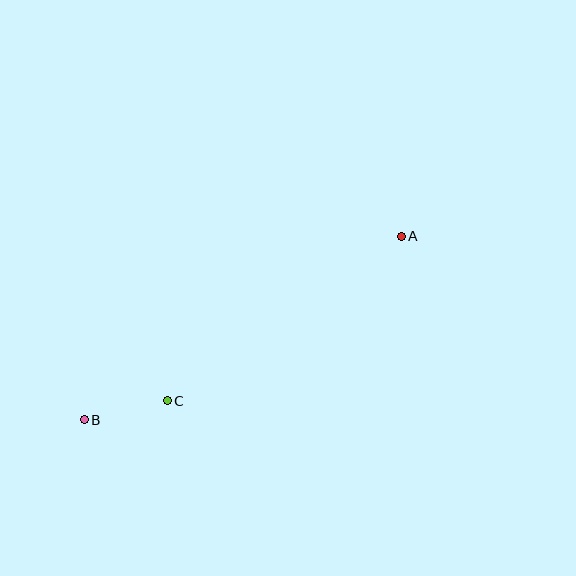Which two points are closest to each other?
Points B and C are closest to each other.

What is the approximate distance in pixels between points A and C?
The distance between A and C is approximately 286 pixels.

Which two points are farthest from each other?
Points A and B are farthest from each other.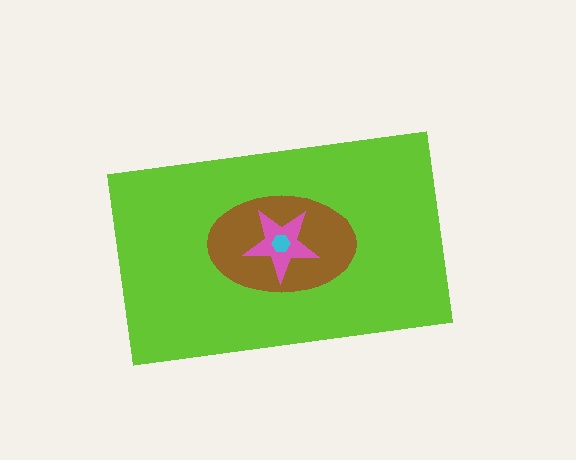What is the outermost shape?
The lime rectangle.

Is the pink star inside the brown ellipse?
Yes.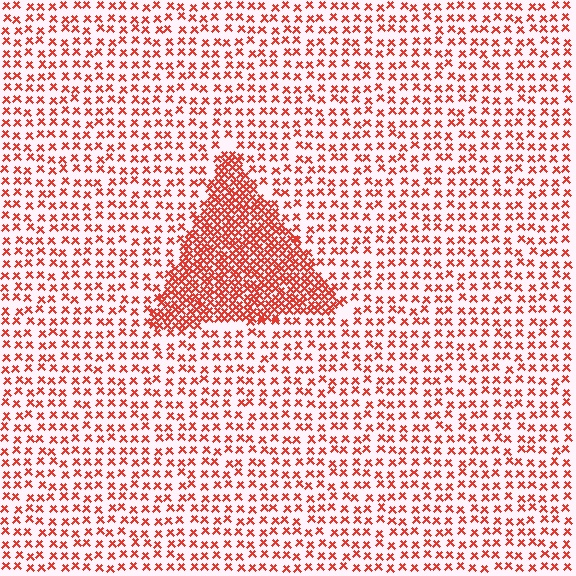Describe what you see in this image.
The image contains small red elements arranged at two different densities. A triangle-shaped region is visible where the elements are more densely packed than the surrounding area.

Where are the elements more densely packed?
The elements are more densely packed inside the triangle boundary.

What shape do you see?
I see a triangle.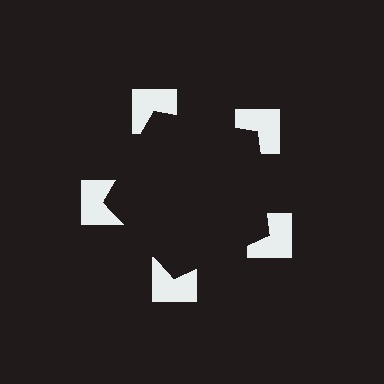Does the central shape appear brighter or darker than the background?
It typically appears slightly darker than the background, even though no actual brightness change is drawn.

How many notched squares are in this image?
There are 5 — one at each vertex of the illusory pentagon.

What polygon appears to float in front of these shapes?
An illusory pentagon — its edges are inferred from the aligned wedge cuts in the notched squares, not physically drawn.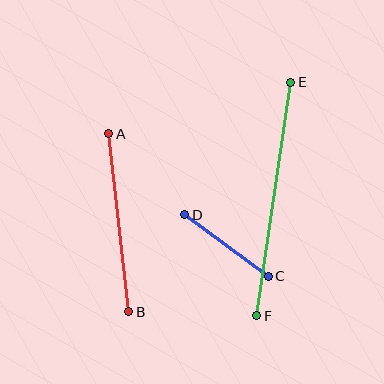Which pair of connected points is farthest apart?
Points E and F are farthest apart.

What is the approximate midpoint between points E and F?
The midpoint is at approximately (274, 199) pixels.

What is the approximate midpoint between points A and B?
The midpoint is at approximately (119, 223) pixels.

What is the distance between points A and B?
The distance is approximately 179 pixels.